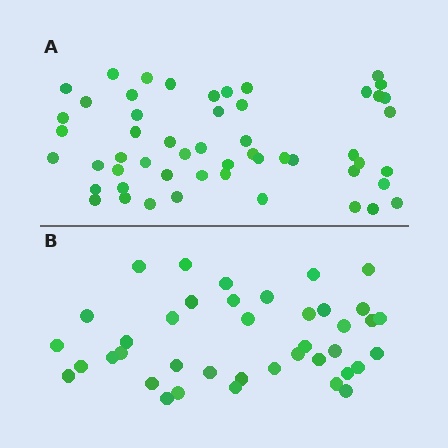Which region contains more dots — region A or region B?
Region A (the top region) has more dots.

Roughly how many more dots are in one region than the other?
Region A has approximately 15 more dots than region B.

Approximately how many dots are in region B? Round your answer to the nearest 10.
About 40 dots.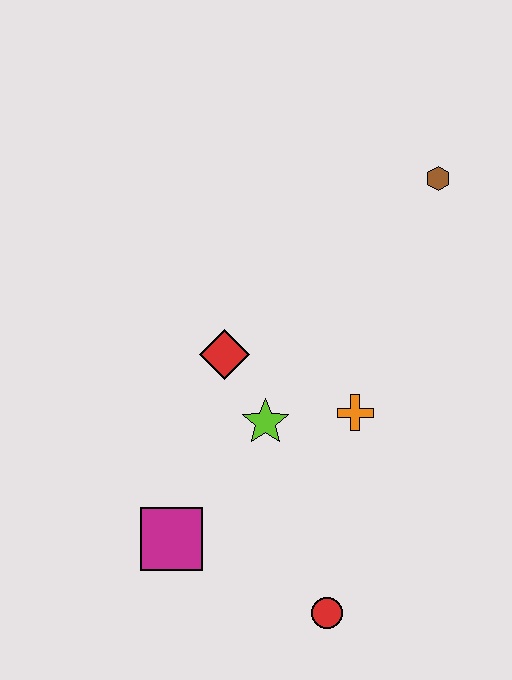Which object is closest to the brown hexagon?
The orange cross is closest to the brown hexagon.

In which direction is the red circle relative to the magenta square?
The red circle is to the right of the magenta square.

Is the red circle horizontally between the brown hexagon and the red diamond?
Yes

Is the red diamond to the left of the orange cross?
Yes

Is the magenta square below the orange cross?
Yes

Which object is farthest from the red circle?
The brown hexagon is farthest from the red circle.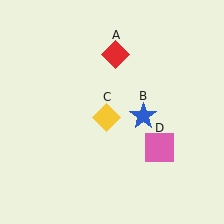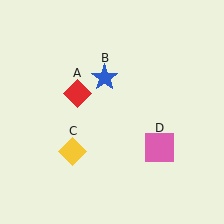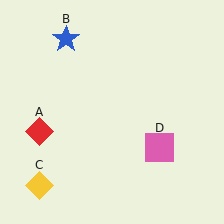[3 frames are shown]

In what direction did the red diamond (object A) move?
The red diamond (object A) moved down and to the left.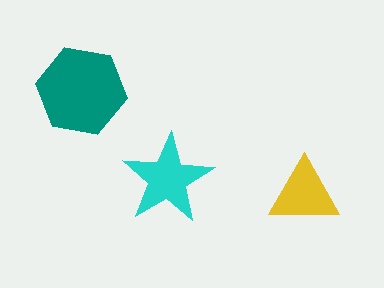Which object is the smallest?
The yellow triangle.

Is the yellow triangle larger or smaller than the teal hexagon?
Smaller.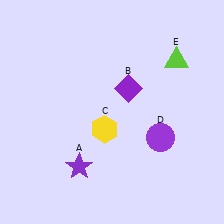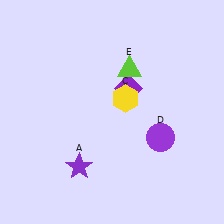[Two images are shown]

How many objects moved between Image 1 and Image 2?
2 objects moved between the two images.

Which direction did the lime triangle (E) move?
The lime triangle (E) moved left.